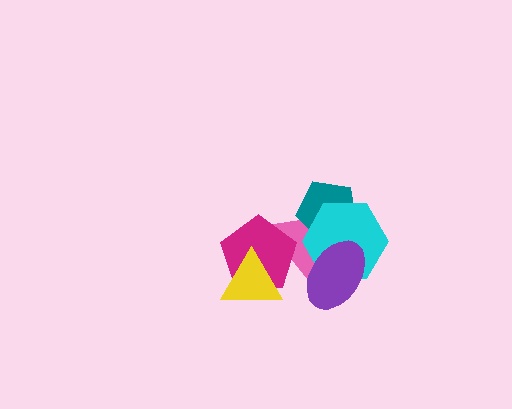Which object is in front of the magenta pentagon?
The yellow triangle is in front of the magenta pentagon.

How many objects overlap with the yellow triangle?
2 objects overlap with the yellow triangle.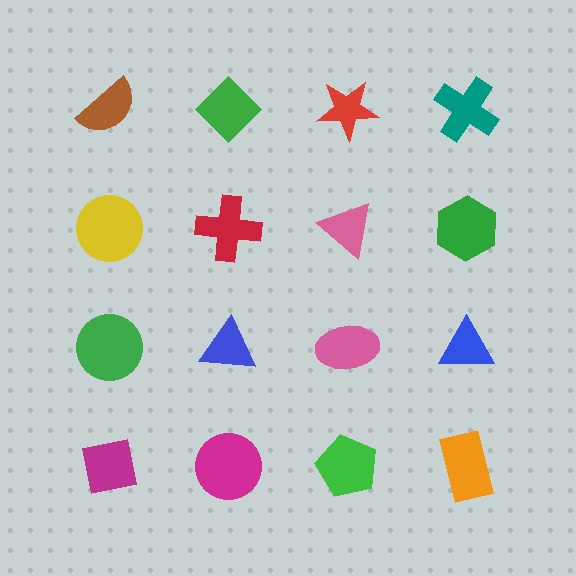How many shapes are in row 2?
4 shapes.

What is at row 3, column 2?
A blue triangle.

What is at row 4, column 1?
A magenta square.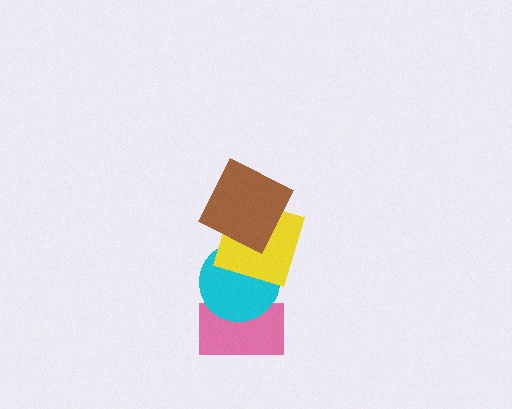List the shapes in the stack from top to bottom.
From top to bottom: the brown square, the yellow square, the cyan circle, the pink rectangle.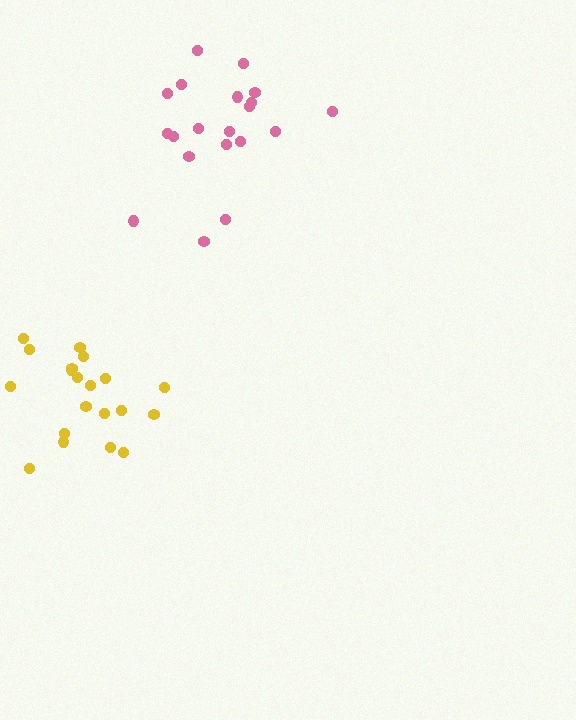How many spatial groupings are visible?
There are 2 spatial groupings.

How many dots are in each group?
Group 1: 20 dots, Group 2: 20 dots (40 total).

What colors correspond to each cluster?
The clusters are colored: pink, yellow.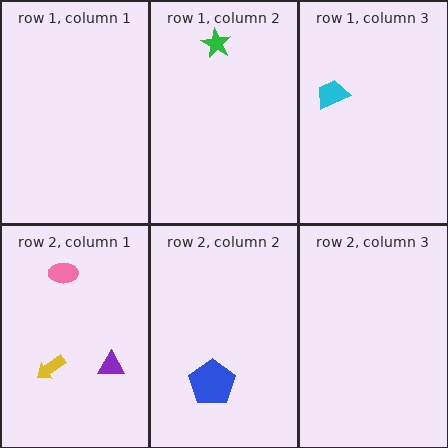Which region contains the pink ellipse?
The row 2, column 1 region.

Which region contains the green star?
The row 1, column 2 region.